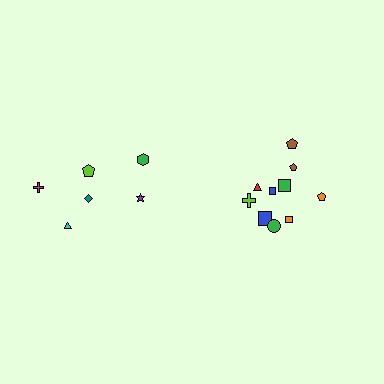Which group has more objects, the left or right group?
The right group.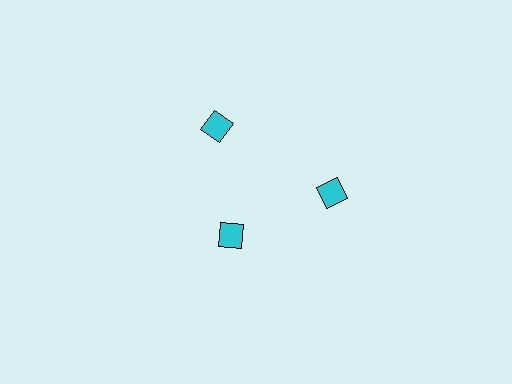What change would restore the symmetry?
The symmetry would be restored by moving it outward, back onto the ring so that all 3 diamonds sit at equal angles and equal distance from the center.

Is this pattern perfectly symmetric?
No. The 3 cyan diamonds are arranged in a ring, but one element near the 7 o'clock position is pulled inward toward the center, breaking the 3-fold rotational symmetry.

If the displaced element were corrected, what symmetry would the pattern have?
It would have 3-fold rotational symmetry — the pattern would map onto itself every 120 degrees.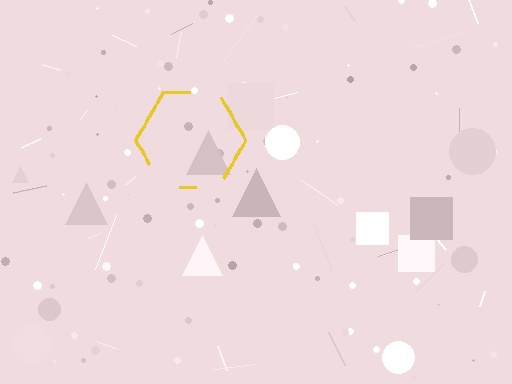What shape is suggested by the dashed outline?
The dashed outline suggests a hexagon.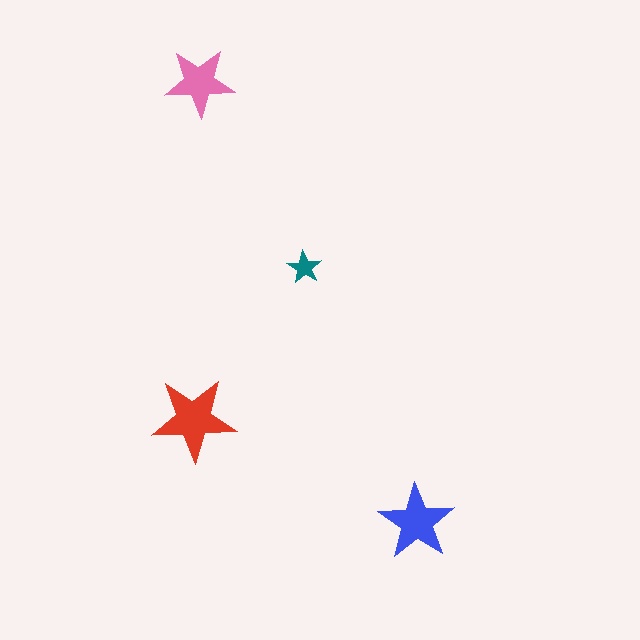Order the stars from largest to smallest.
the red one, the blue one, the pink one, the teal one.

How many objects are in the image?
There are 4 objects in the image.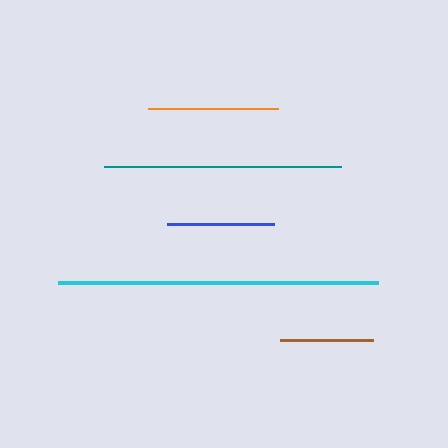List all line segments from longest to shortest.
From longest to shortest: cyan, teal, orange, blue, brown.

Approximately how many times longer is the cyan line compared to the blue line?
The cyan line is approximately 3.0 times the length of the blue line.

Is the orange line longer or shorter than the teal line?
The teal line is longer than the orange line.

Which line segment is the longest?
The cyan line is the longest at approximately 320 pixels.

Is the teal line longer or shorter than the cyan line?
The cyan line is longer than the teal line.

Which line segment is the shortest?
The brown line is the shortest at approximately 94 pixels.